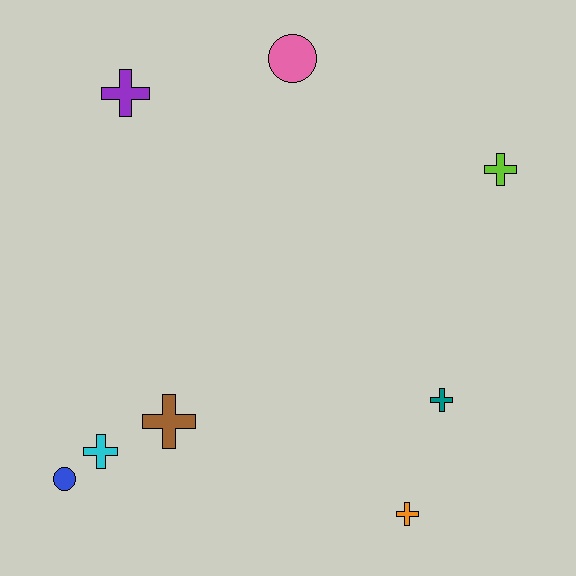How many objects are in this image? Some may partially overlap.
There are 8 objects.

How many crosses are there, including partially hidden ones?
There are 6 crosses.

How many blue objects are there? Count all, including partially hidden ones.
There is 1 blue object.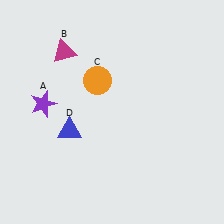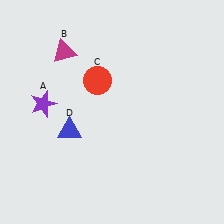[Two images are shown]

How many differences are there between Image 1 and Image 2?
There is 1 difference between the two images.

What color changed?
The circle (C) changed from orange in Image 1 to red in Image 2.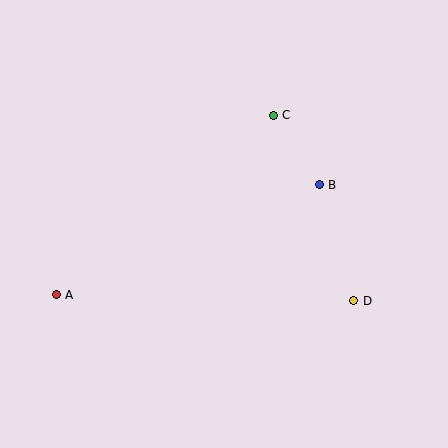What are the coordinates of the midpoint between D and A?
The midpoint between D and A is at (205, 298).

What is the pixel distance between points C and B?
The distance between C and B is 83 pixels.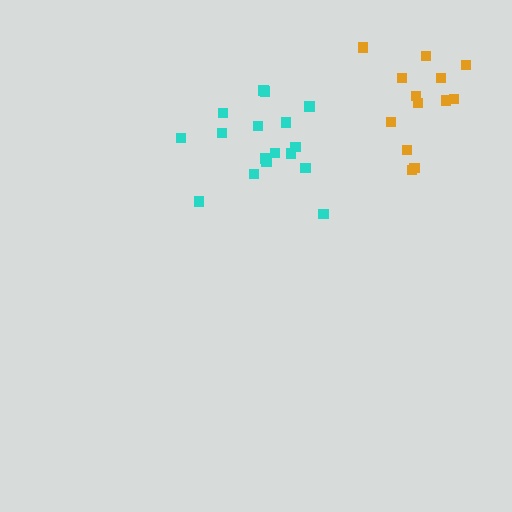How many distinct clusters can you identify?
There are 2 distinct clusters.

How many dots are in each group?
Group 1: 17 dots, Group 2: 14 dots (31 total).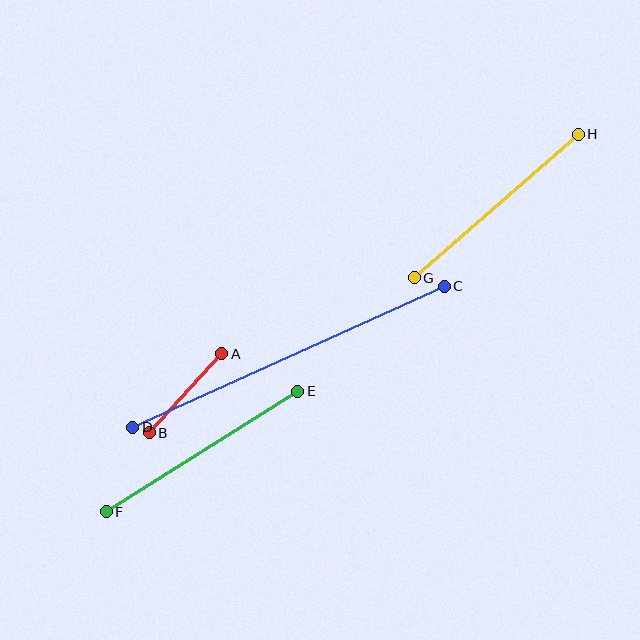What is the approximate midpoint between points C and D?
The midpoint is at approximately (289, 357) pixels.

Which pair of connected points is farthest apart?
Points C and D are farthest apart.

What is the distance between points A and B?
The distance is approximately 107 pixels.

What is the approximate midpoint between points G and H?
The midpoint is at approximately (496, 206) pixels.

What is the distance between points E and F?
The distance is approximately 227 pixels.